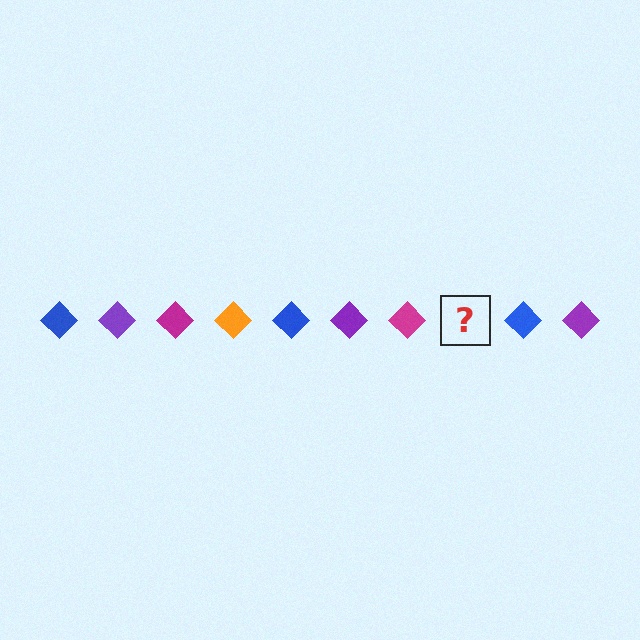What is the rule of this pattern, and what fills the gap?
The rule is that the pattern cycles through blue, purple, magenta, orange diamonds. The gap should be filled with an orange diamond.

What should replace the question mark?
The question mark should be replaced with an orange diamond.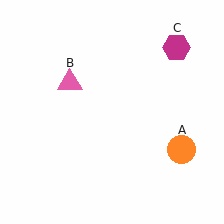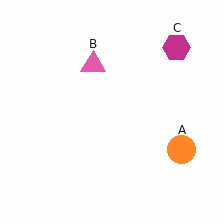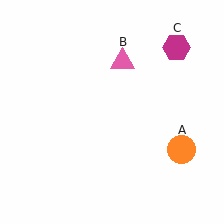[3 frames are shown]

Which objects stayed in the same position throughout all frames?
Orange circle (object A) and magenta hexagon (object C) remained stationary.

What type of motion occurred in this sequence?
The pink triangle (object B) rotated clockwise around the center of the scene.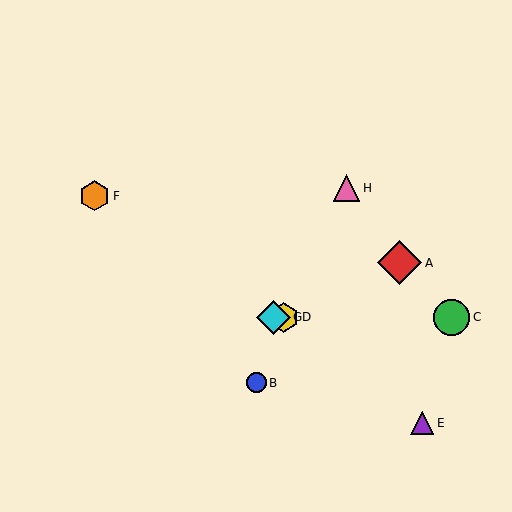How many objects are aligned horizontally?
3 objects (C, D, G) are aligned horizontally.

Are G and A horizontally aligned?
No, G is at y≈317 and A is at y≈263.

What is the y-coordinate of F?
Object F is at y≈196.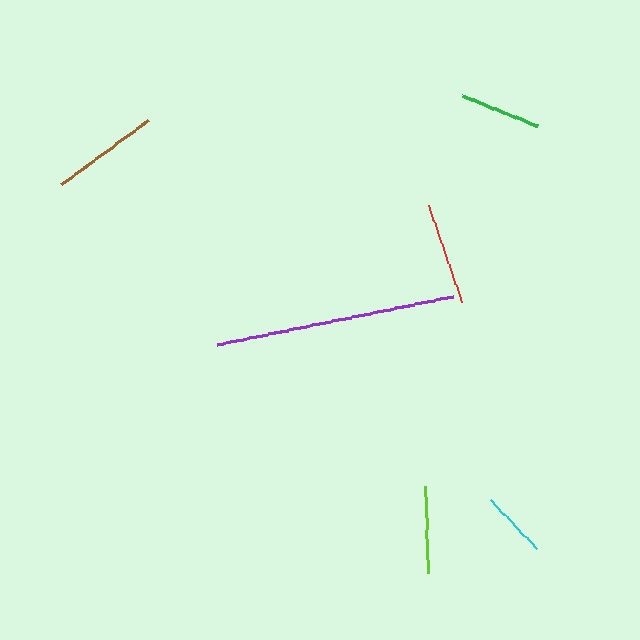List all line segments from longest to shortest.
From longest to shortest: purple, brown, red, lime, green, cyan.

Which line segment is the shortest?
The cyan line is the shortest at approximately 67 pixels.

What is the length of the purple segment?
The purple segment is approximately 241 pixels long.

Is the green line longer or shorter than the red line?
The red line is longer than the green line.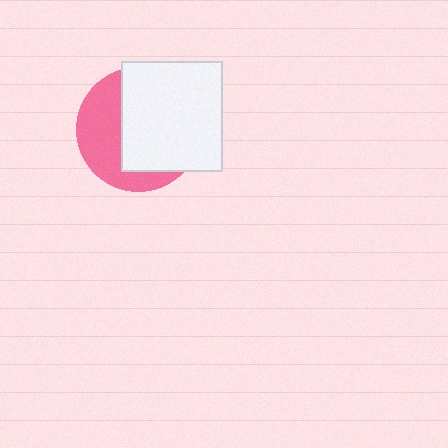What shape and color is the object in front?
The object in front is a white rectangle.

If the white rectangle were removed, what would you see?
You would see the complete pink circle.